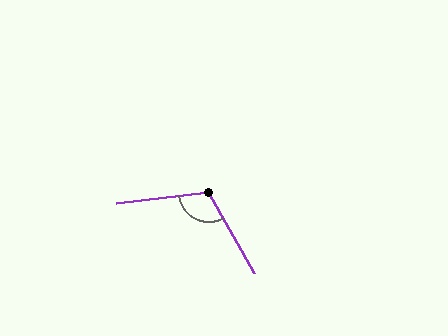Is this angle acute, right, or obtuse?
It is obtuse.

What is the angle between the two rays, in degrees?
Approximately 113 degrees.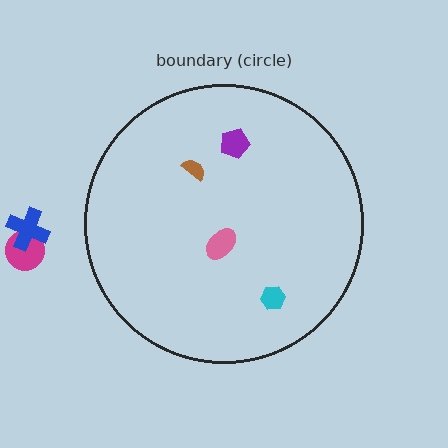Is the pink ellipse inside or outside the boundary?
Inside.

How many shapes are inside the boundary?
4 inside, 2 outside.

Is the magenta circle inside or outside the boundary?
Outside.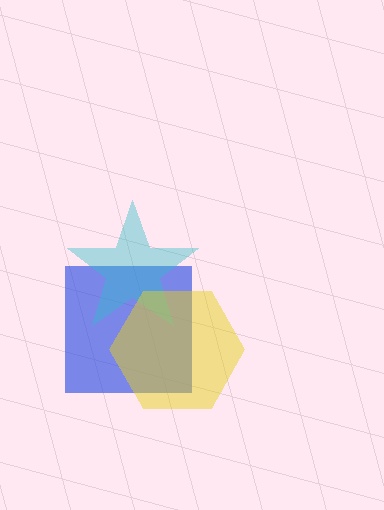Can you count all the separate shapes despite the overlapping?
Yes, there are 3 separate shapes.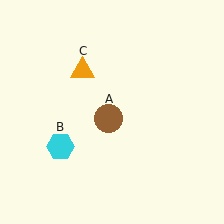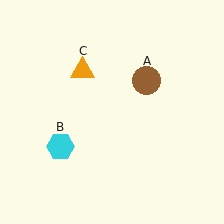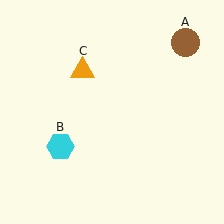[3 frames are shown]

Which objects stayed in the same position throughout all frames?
Cyan hexagon (object B) and orange triangle (object C) remained stationary.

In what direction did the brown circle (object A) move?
The brown circle (object A) moved up and to the right.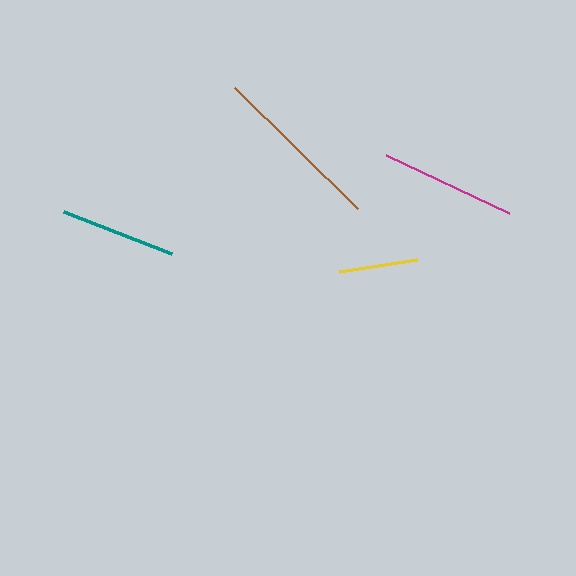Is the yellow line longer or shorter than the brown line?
The brown line is longer than the yellow line.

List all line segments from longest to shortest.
From longest to shortest: brown, magenta, teal, yellow.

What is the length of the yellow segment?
The yellow segment is approximately 78 pixels long.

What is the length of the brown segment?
The brown segment is approximately 173 pixels long.